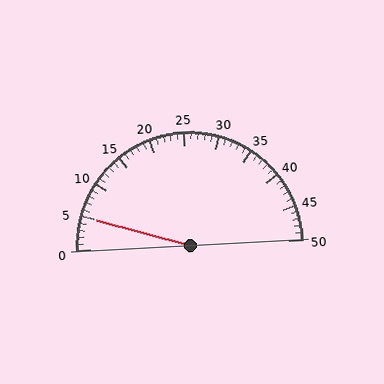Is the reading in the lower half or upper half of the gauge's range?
The reading is in the lower half of the range (0 to 50).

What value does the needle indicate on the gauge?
The needle indicates approximately 5.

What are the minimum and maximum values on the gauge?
The gauge ranges from 0 to 50.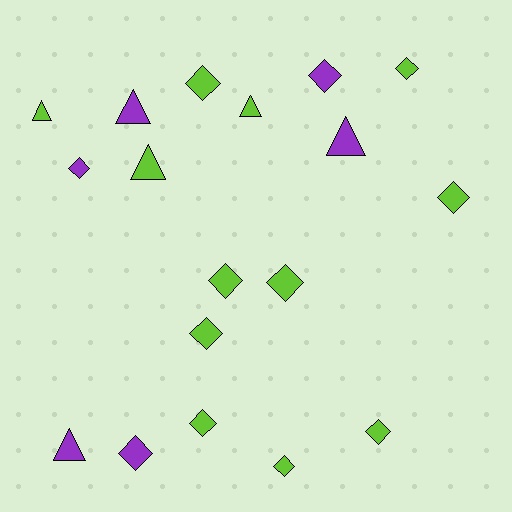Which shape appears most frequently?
Diamond, with 12 objects.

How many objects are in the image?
There are 18 objects.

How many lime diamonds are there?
There are 9 lime diamonds.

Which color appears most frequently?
Lime, with 12 objects.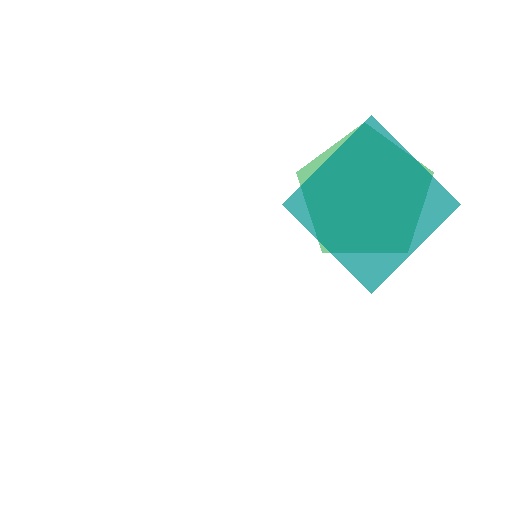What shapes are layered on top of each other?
The layered shapes are: a green pentagon, a teal diamond.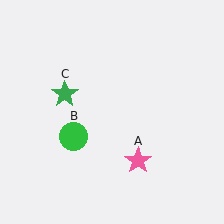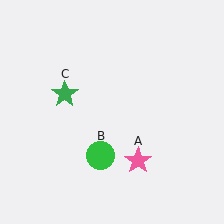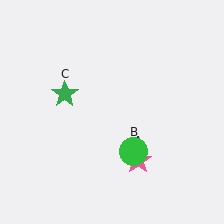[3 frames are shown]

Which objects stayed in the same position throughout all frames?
Pink star (object A) and green star (object C) remained stationary.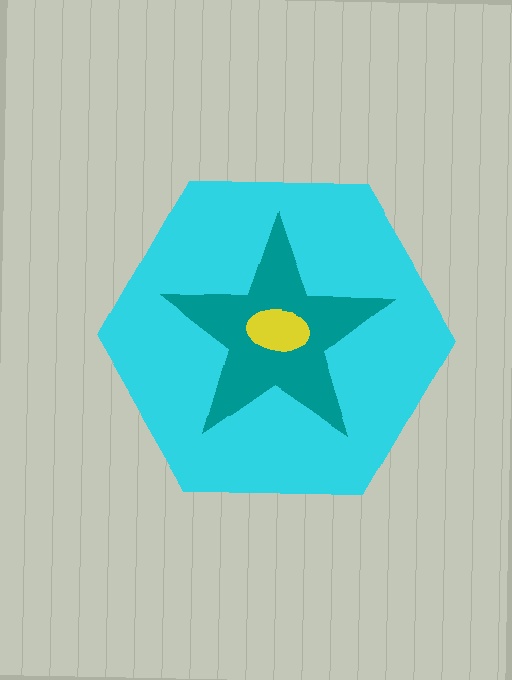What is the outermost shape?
The cyan hexagon.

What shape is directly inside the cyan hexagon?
The teal star.